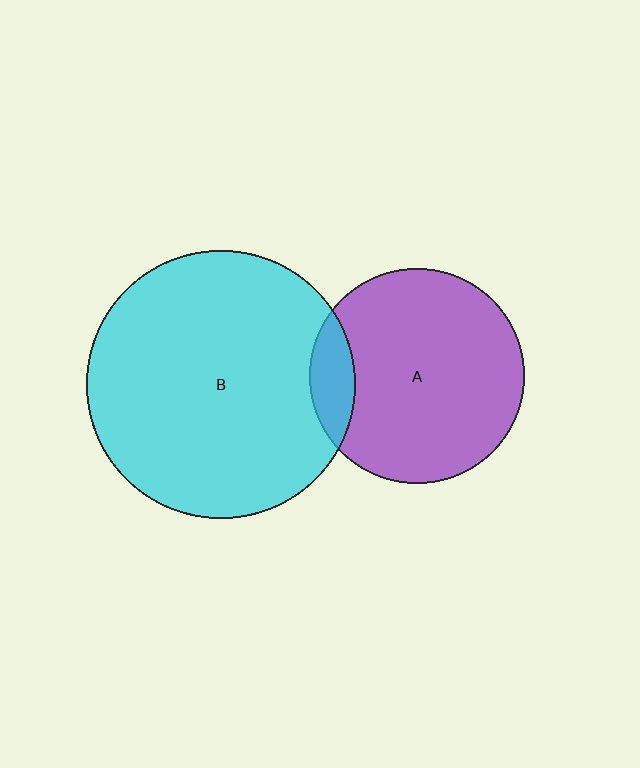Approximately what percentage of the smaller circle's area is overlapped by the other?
Approximately 10%.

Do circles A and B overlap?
Yes.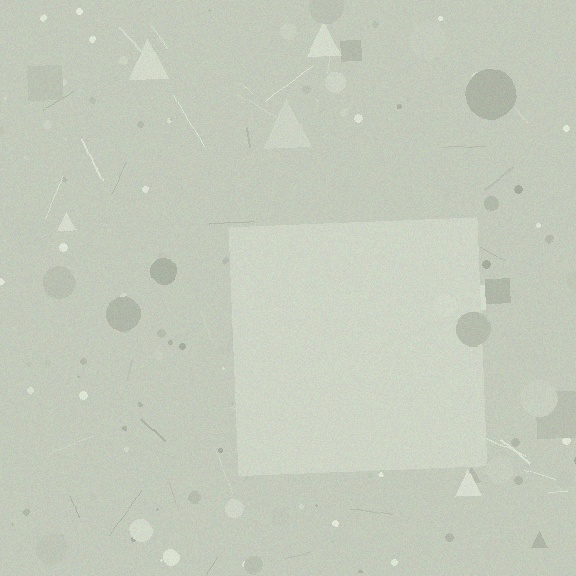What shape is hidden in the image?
A square is hidden in the image.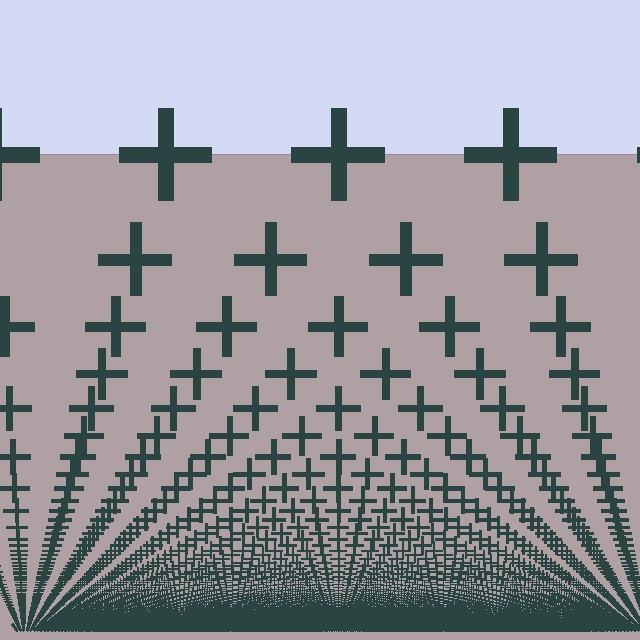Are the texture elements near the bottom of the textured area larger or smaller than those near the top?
Smaller. The gradient is inverted — elements near the bottom are smaller and denser.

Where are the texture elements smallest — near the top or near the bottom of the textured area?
Near the bottom.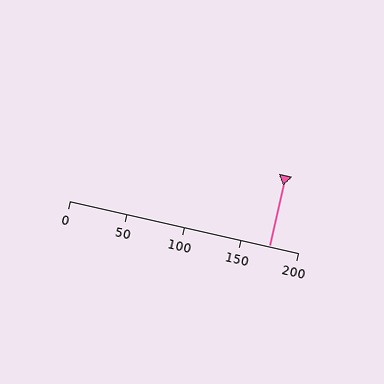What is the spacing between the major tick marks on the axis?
The major ticks are spaced 50 apart.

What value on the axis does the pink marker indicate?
The marker indicates approximately 175.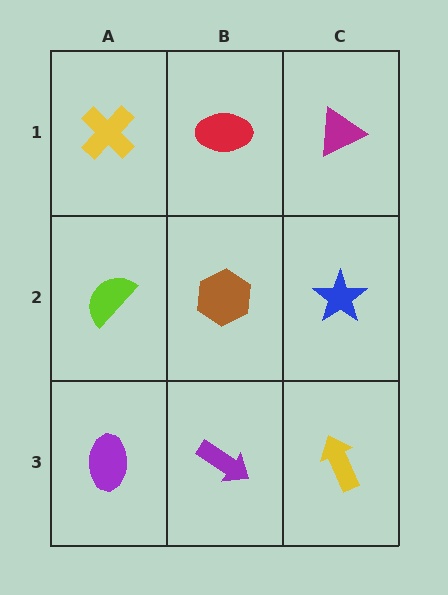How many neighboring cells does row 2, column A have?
3.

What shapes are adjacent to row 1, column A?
A lime semicircle (row 2, column A), a red ellipse (row 1, column B).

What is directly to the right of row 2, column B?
A blue star.